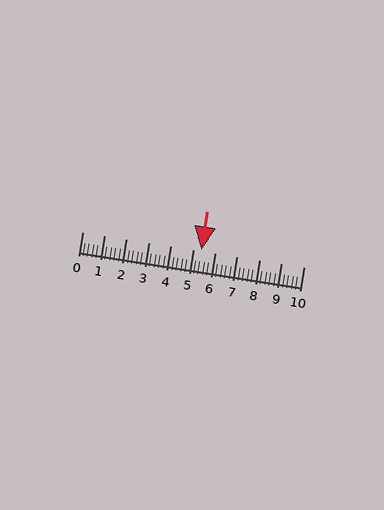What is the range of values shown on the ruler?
The ruler shows values from 0 to 10.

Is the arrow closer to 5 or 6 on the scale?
The arrow is closer to 5.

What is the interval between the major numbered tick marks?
The major tick marks are spaced 1 units apart.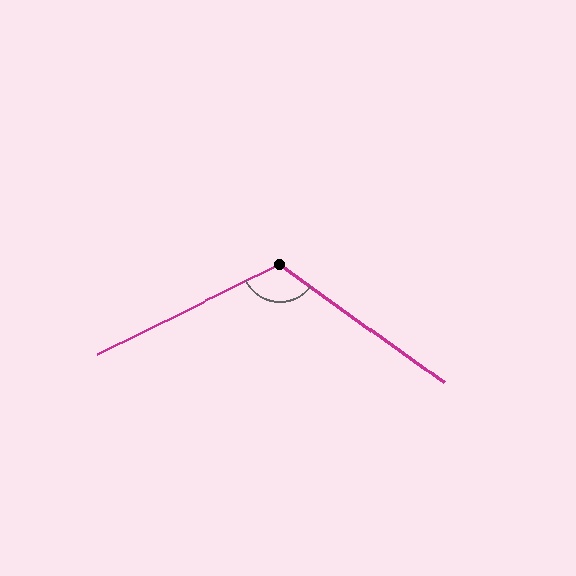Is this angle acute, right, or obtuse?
It is obtuse.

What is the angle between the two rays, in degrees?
Approximately 118 degrees.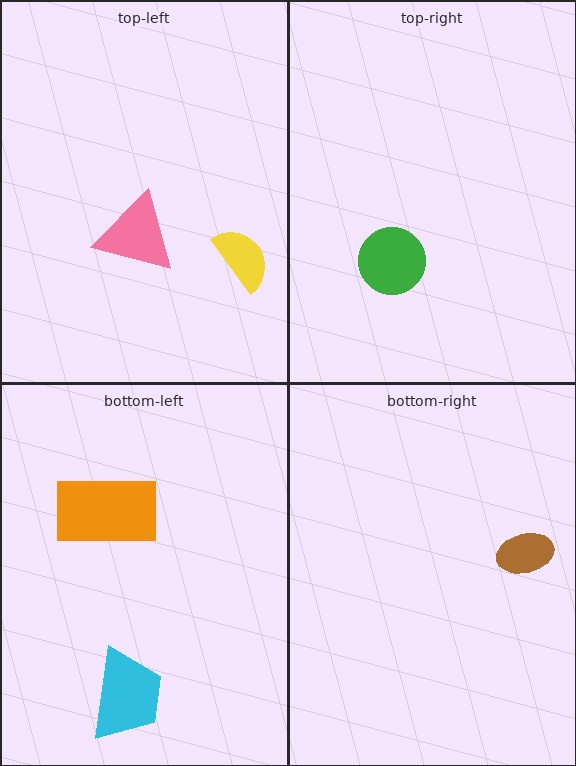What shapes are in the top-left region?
The yellow semicircle, the pink triangle.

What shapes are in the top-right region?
The green circle.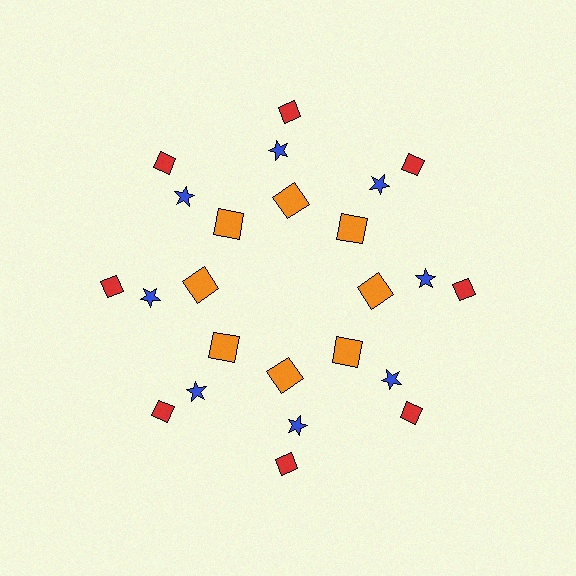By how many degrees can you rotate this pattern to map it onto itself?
The pattern maps onto itself every 45 degrees of rotation.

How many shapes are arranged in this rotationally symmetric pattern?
There are 24 shapes, arranged in 8 groups of 3.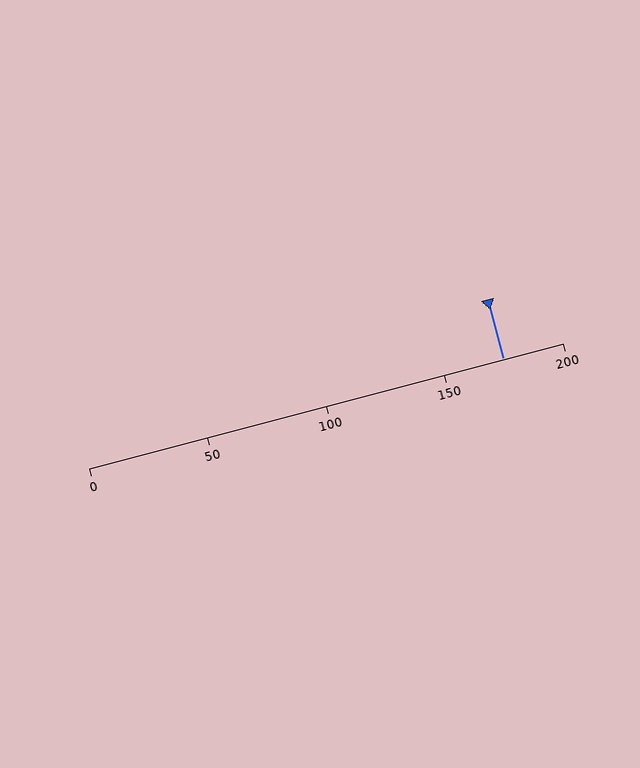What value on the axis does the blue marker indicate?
The marker indicates approximately 175.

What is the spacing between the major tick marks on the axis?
The major ticks are spaced 50 apart.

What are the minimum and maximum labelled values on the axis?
The axis runs from 0 to 200.